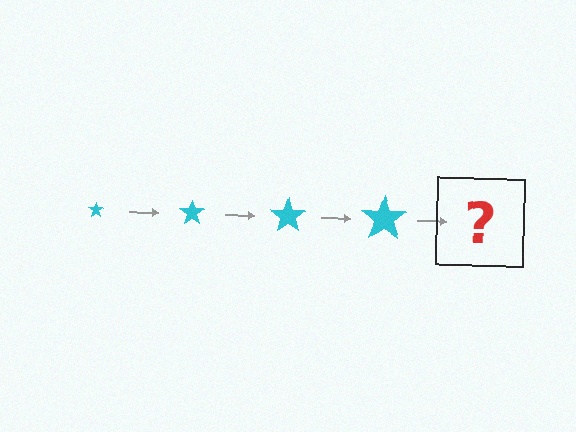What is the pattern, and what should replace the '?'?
The pattern is that the star gets progressively larger each step. The '?' should be a cyan star, larger than the previous one.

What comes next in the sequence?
The next element should be a cyan star, larger than the previous one.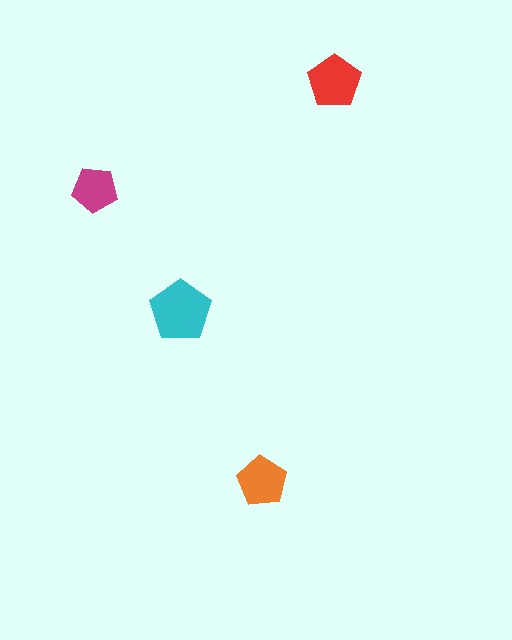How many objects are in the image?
There are 4 objects in the image.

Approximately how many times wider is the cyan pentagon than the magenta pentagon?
About 1.5 times wider.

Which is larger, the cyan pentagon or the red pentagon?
The cyan one.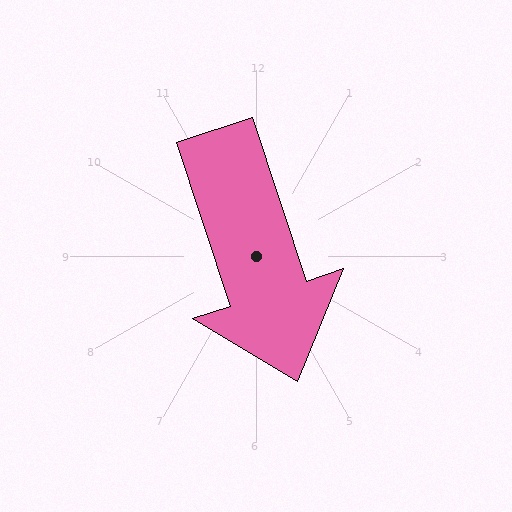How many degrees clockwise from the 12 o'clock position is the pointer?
Approximately 162 degrees.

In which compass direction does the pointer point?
South.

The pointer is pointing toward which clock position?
Roughly 5 o'clock.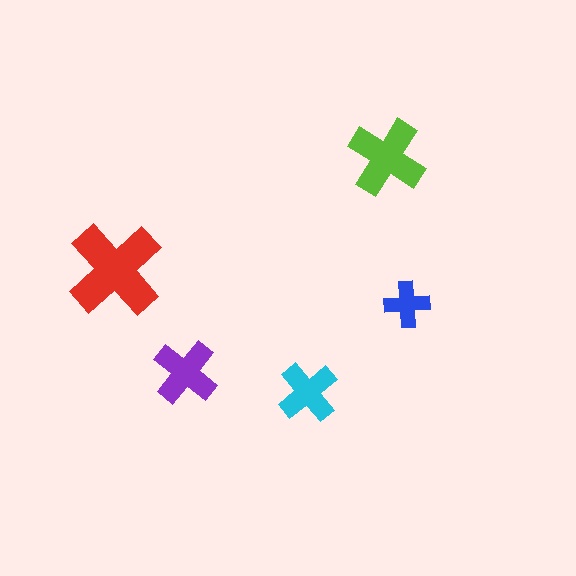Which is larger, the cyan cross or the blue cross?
The cyan one.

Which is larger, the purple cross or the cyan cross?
The purple one.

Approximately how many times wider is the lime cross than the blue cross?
About 1.5 times wider.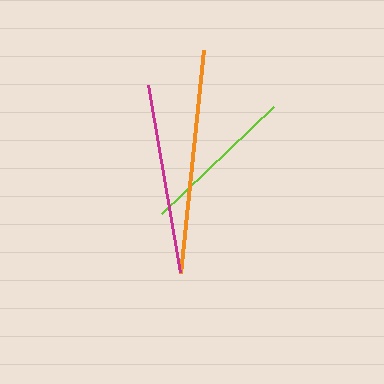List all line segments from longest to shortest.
From longest to shortest: orange, magenta, lime.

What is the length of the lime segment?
The lime segment is approximately 155 pixels long.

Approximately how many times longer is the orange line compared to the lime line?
The orange line is approximately 1.4 times the length of the lime line.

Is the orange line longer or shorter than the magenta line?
The orange line is longer than the magenta line.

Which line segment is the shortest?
The lime line is the shortest at approximately 155 pixels.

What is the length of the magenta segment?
The magenta segment is approximately 189 pixels long.